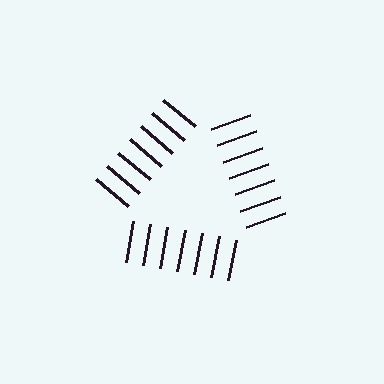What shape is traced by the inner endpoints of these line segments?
An illusory triangle — the line segments terminate on its edges but no continuous stroke is drawn.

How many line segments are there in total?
21 — 7 along each of the 3 edges.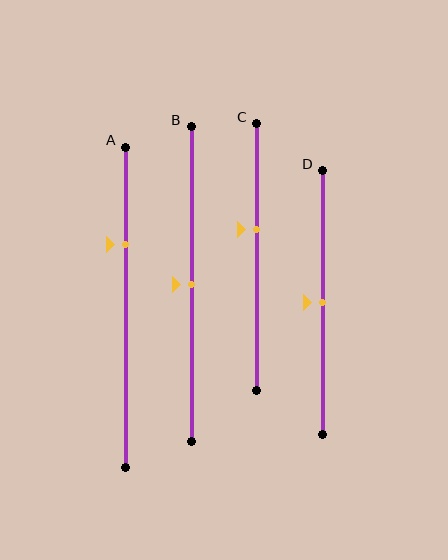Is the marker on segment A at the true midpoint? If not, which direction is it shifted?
No, the marker on segment A is shifted upward by about 20% of the segment length.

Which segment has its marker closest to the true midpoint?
Segment B has its marker closest to the true midpoint.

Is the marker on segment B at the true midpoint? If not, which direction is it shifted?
Yes, the marker on segment B is at the true midpoint.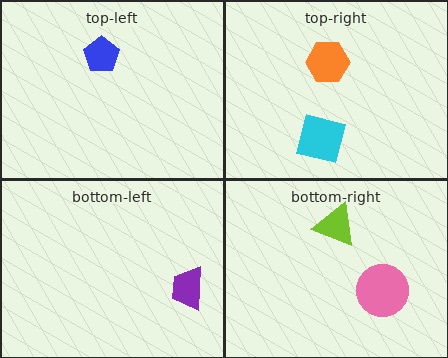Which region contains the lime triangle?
The bottom-right region.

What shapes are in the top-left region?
The blue pentagon.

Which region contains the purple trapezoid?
The bottom-left region.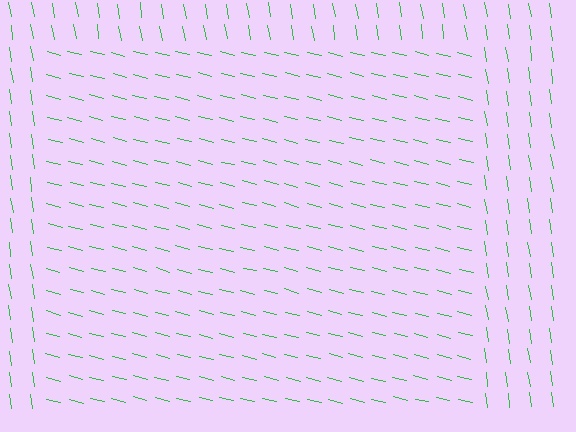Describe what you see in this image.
The image is filled with small green line segments. A rectangle region in the image has lines oriented differently from the surrounding lines, creating a visible texture boundary.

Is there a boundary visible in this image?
Yes, there is a texture boundary formed by a change in line orientation.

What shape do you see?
I see a rectangle.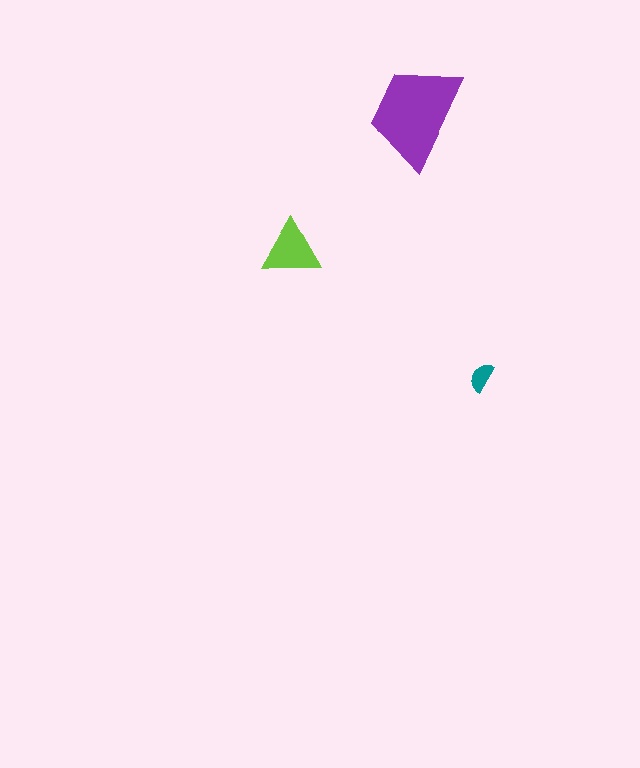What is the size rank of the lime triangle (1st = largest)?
2nd.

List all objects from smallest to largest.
The teal semicircle, the lime triangle, the purple trapezoid.